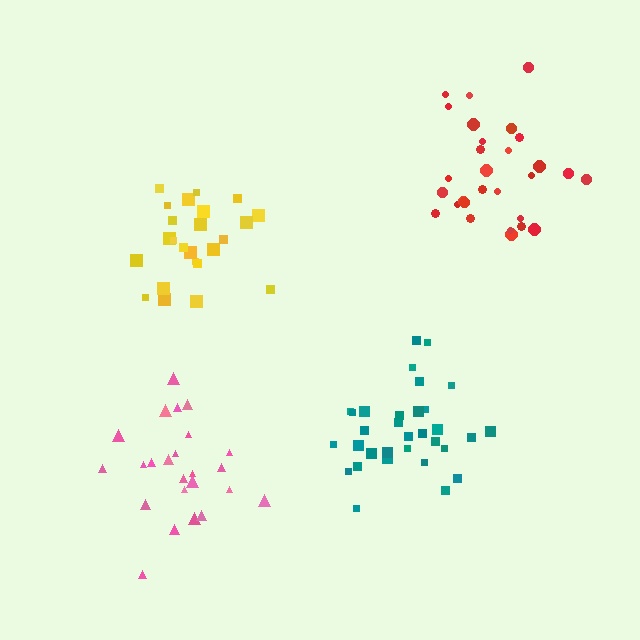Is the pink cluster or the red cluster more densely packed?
Red.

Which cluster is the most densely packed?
Teal.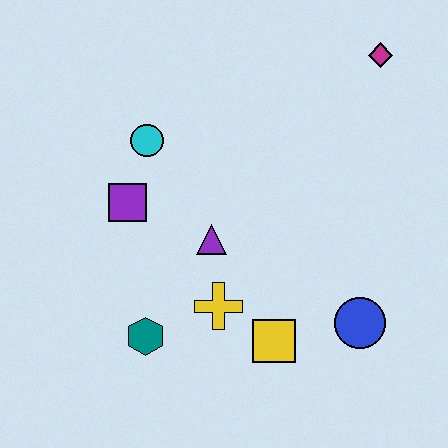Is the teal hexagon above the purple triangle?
No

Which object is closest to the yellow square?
The yellow cross is closest to the yellow square.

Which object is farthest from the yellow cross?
The magenta diamond is farthest from the yellow cross.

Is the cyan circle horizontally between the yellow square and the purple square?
Yes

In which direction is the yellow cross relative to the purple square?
The yellow cross is below the purple square.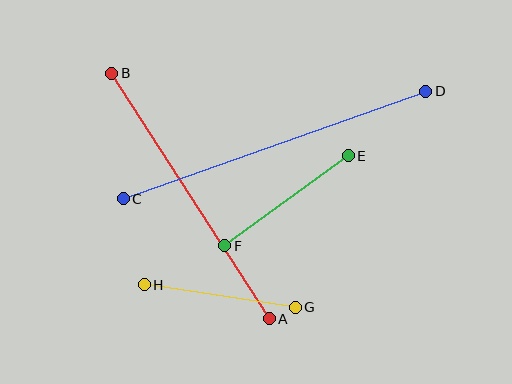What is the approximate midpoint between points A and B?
The midpoint is at approximately (190, 196) pixels.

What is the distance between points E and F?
The distance is approximately 153 pixels.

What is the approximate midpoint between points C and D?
The midpoint is at approximately (274, 145) pixels.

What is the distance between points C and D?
The distance is approximately 321 pixels.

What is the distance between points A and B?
The distance is approximately 292 pixels.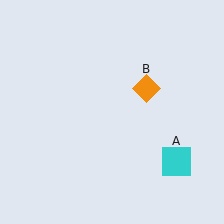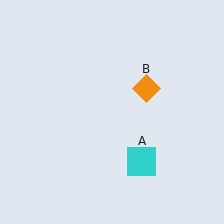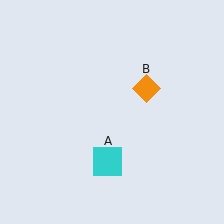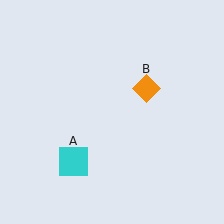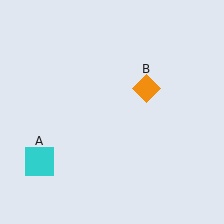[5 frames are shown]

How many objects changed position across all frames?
1 object changed position: cyan square (object A).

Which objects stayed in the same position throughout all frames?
Orange diamond (object B) remained stationary.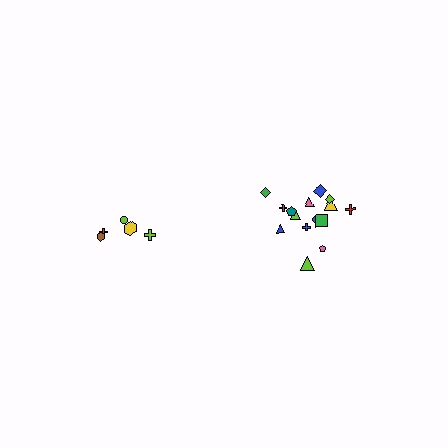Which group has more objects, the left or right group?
The right group.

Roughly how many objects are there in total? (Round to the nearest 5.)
Roughly 20 objects in total.